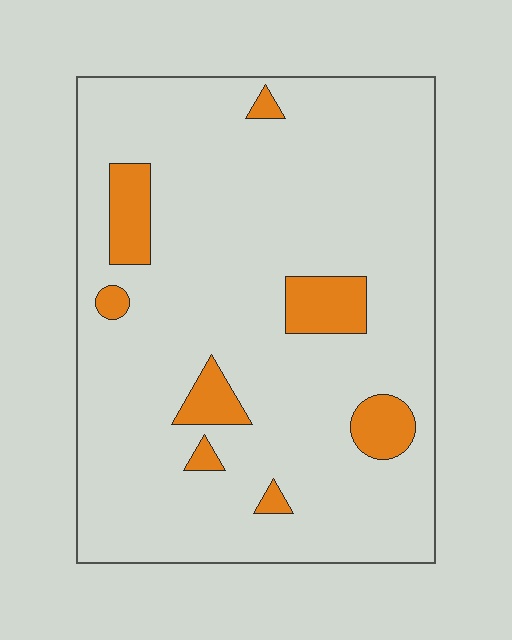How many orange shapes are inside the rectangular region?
8.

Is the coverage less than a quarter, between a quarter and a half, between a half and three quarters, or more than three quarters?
Less than a quarter.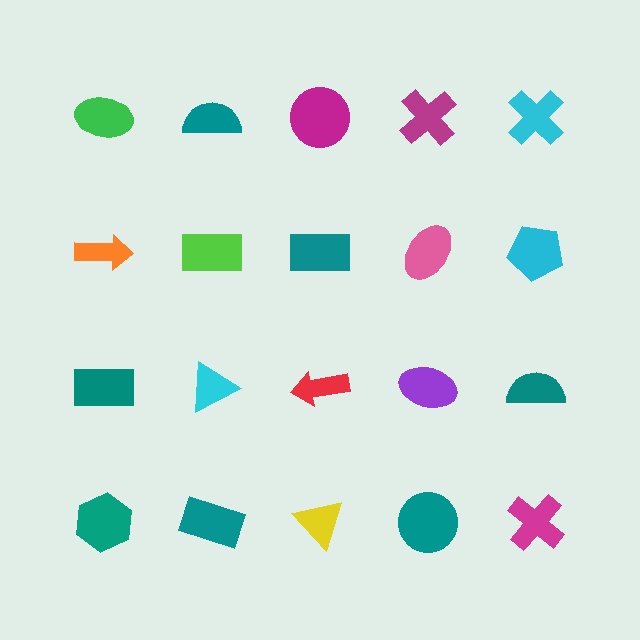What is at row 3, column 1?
A teal rectangle.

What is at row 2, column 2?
A lime rectangle.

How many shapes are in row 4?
5 shapes.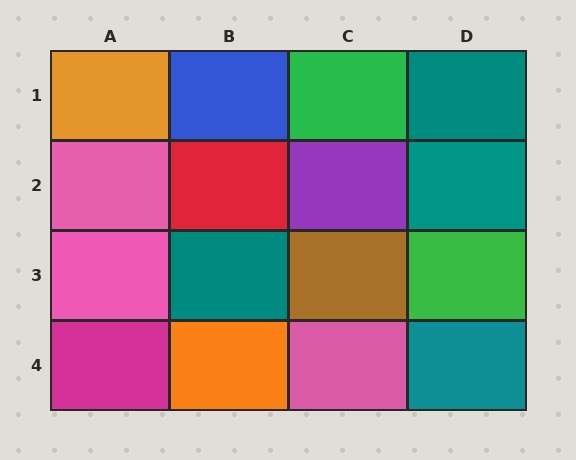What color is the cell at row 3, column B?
Teal.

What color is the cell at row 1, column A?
Orange.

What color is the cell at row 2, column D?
Teal.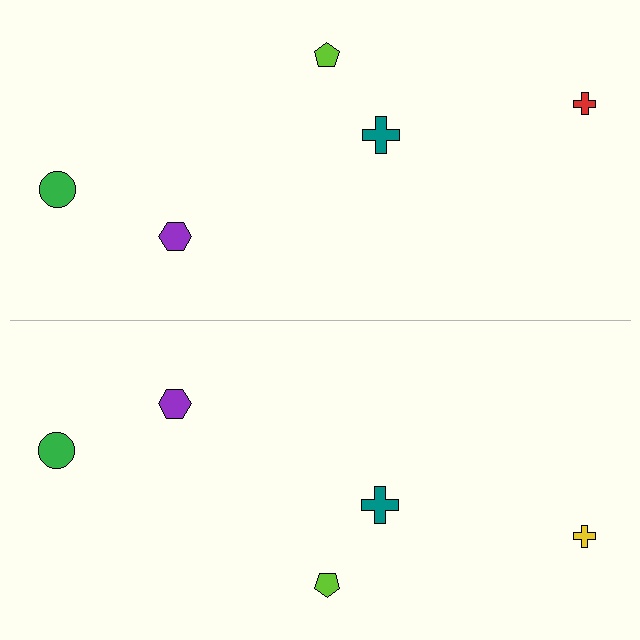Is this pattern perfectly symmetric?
No, the pattern is not perfectly symmetric. The yellow cross on the bottom side breaks the symmetry — its mirror counterpart is red.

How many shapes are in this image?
There are 10 shapes in this image.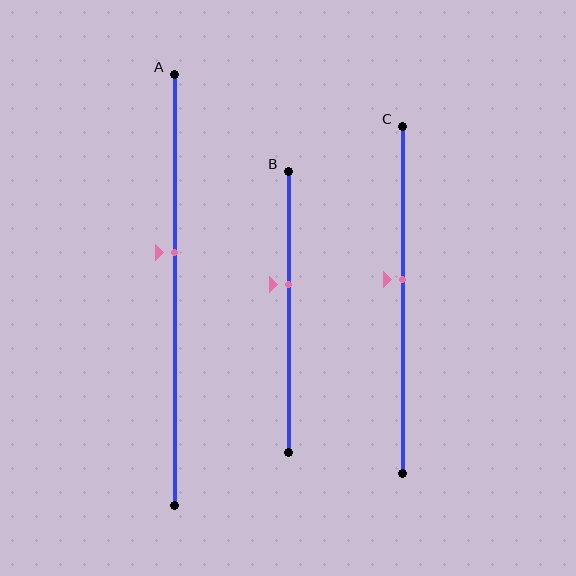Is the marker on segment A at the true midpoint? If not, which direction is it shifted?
No, the marker on segment A is shifted upward by about 9% of the segment length.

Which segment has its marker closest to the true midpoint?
Segment C has its marker closest to the true midpoint.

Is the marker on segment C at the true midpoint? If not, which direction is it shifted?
No, the marker on segment C is shifted upward by about 6% of the segment length.